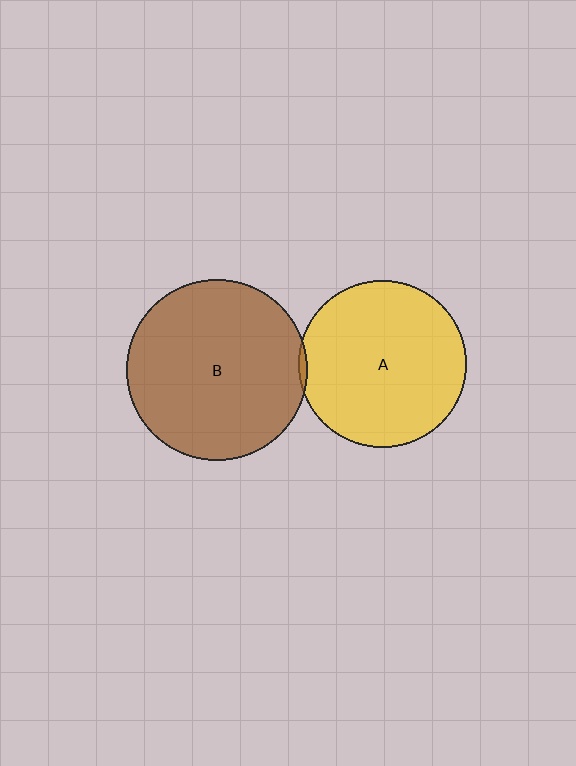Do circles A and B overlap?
Yes.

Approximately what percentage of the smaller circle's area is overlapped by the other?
Approximately 5%.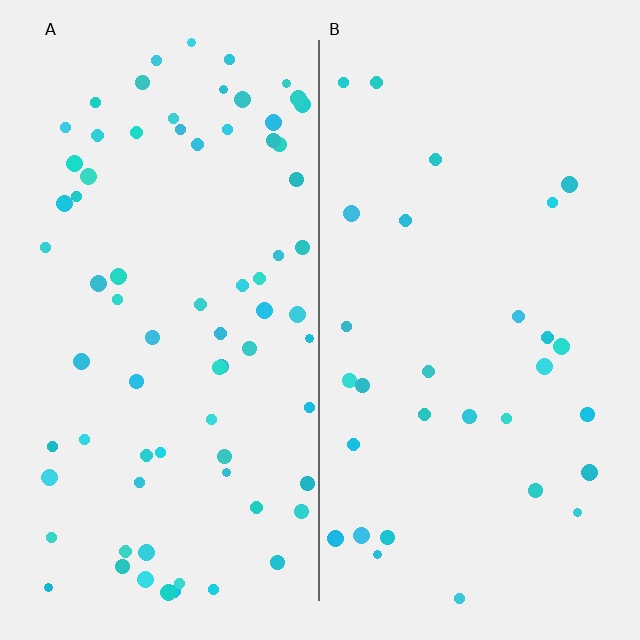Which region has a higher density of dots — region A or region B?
A (the left).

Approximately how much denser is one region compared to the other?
Approximately 2.5× — region A over region B.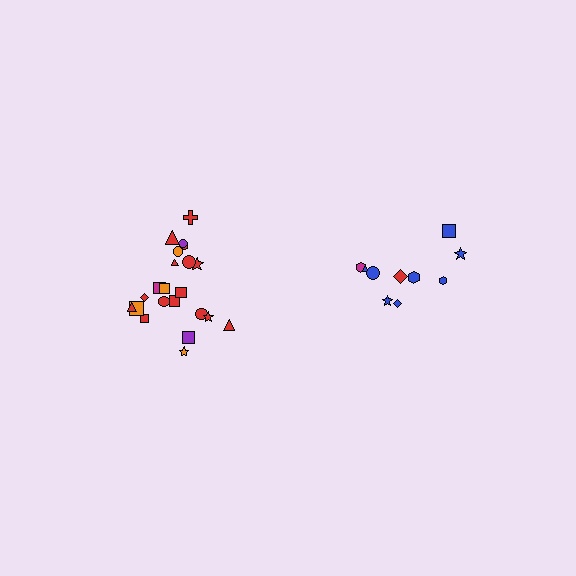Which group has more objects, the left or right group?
The left group.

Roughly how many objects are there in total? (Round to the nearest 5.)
Roughly 30 objects in total.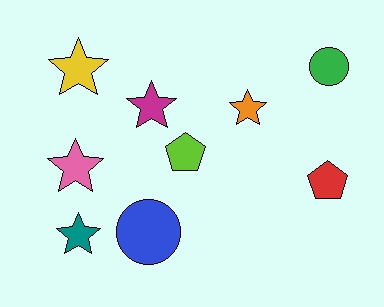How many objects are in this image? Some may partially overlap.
There are 9 objects.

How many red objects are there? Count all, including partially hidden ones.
There is 1 red object.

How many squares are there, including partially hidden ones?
There are no squares.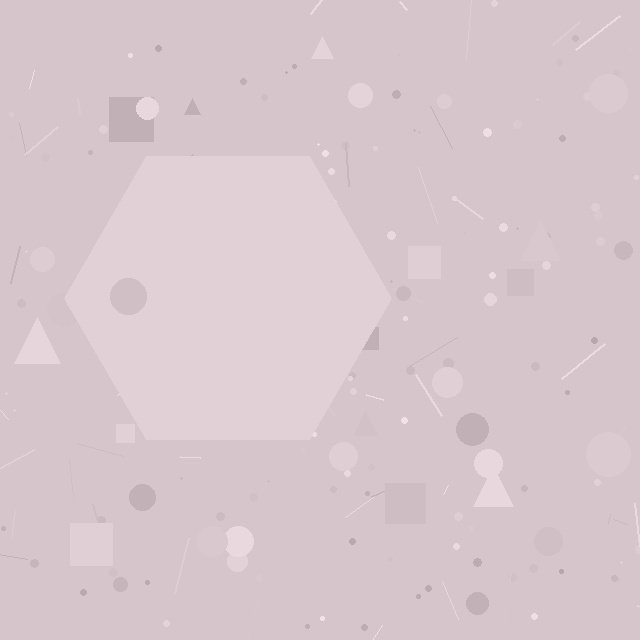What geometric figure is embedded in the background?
A hexagon is embedded in the background.